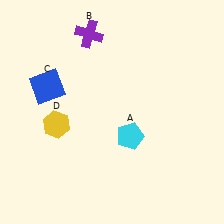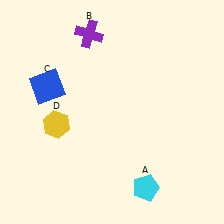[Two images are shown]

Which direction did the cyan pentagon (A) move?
The cyan pentagon (A) moved down.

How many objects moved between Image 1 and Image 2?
1 object moved between the two images.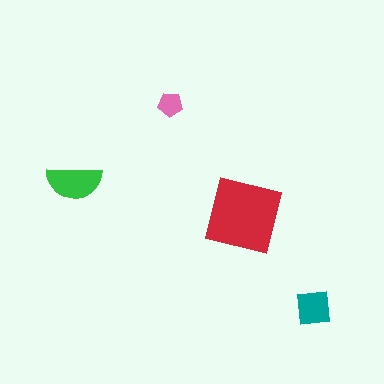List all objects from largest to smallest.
The red square, the green semicircle, the teal square, the pink pentagon.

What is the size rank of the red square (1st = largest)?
1st.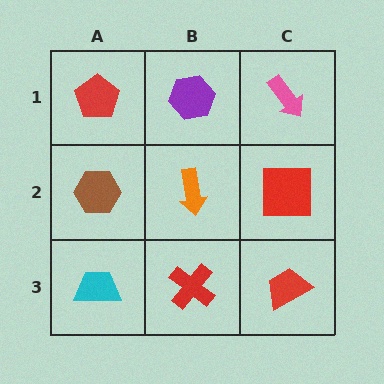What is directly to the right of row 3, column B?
A red trapezoid.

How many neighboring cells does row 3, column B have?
3.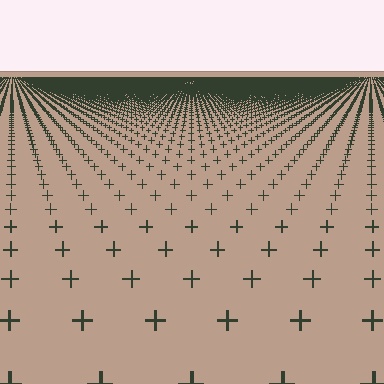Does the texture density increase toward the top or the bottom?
Density increases toward the top.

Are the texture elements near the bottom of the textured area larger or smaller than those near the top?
Larger. Near the bottom, elements are closer to the viewer and appear at a bigger on-screen size.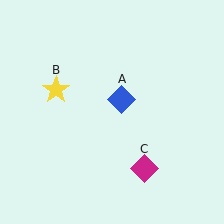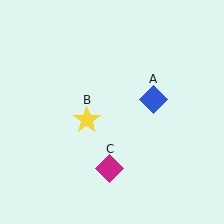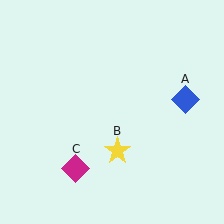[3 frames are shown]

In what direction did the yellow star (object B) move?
The yellow star (object B) moved down and to the right.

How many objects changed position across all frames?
3 objects changed position: blue diamond (object A), yellow star (object B), magenta diamond (object C).